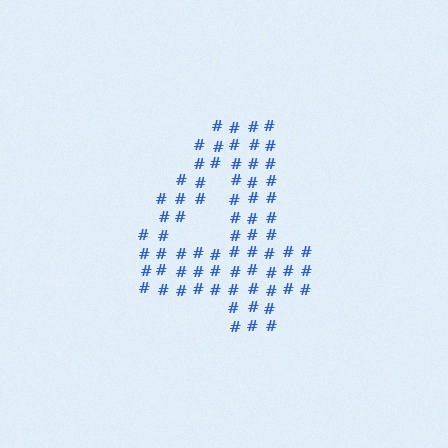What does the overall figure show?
The overall figure shows the digit 4.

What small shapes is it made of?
It is made of small hash symbols.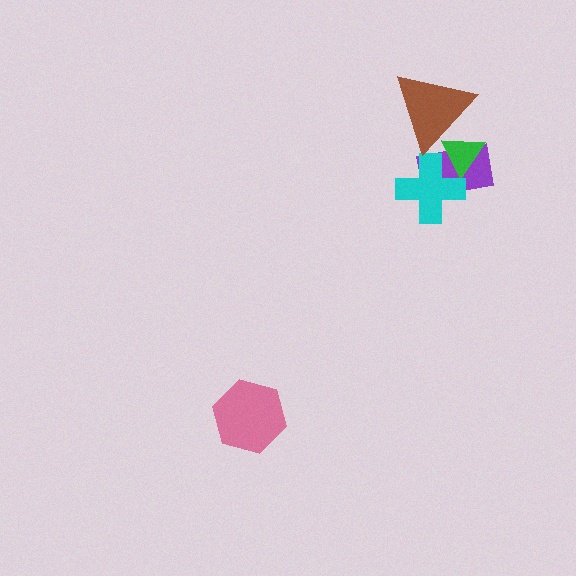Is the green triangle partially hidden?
Yes, it is partially covered by another shape.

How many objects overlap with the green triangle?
3 objects overlap with the green triangle.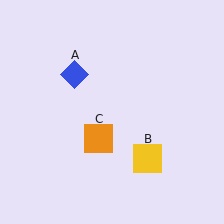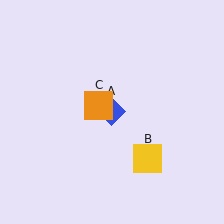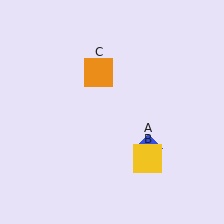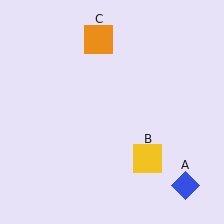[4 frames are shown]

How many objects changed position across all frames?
2 objects changed position: blue diamond (object A), orange square (object C).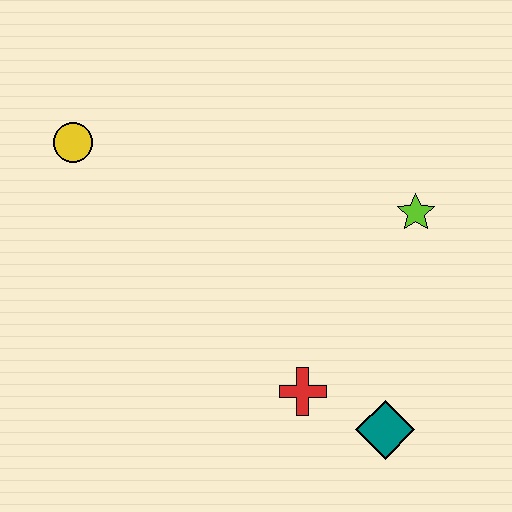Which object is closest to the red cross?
The teal diamond is closest to the red cross.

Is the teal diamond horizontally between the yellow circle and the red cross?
No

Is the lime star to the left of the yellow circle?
No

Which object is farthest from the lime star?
The yellow circle is farthest from the lime star.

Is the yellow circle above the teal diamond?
Yes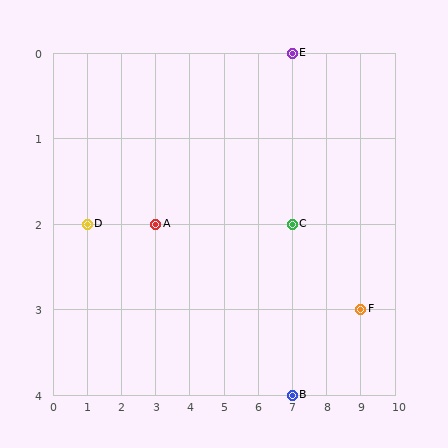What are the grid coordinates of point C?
Point C is at grid coordinates (7, 2).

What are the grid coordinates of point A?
Point A is at grid coordinates (3, 2).